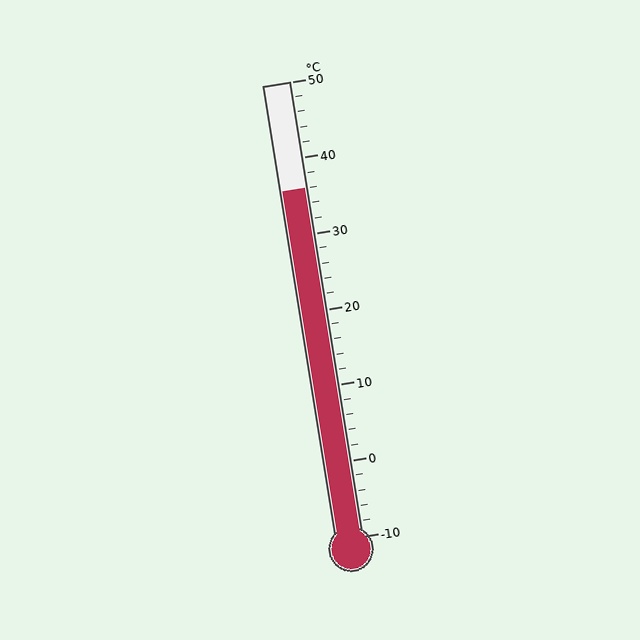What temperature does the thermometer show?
The thermometer shows approximately 36°C.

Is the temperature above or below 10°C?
The temperature is above 10°C.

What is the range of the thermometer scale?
The thermometer scale ranges from -10°C to 50°C.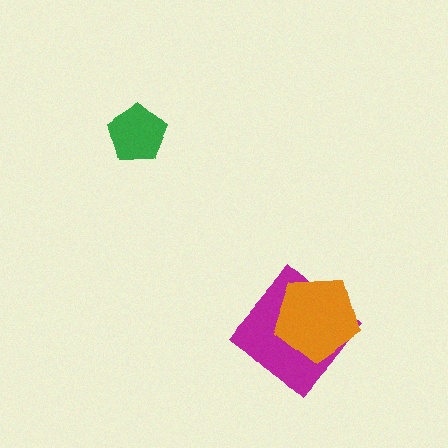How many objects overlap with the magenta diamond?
1 object overlaps with the magenta diamond.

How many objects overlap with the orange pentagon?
1 object overlaps with the orange pentagon.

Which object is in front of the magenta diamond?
The orange pentagon is in front of the magenta diamond.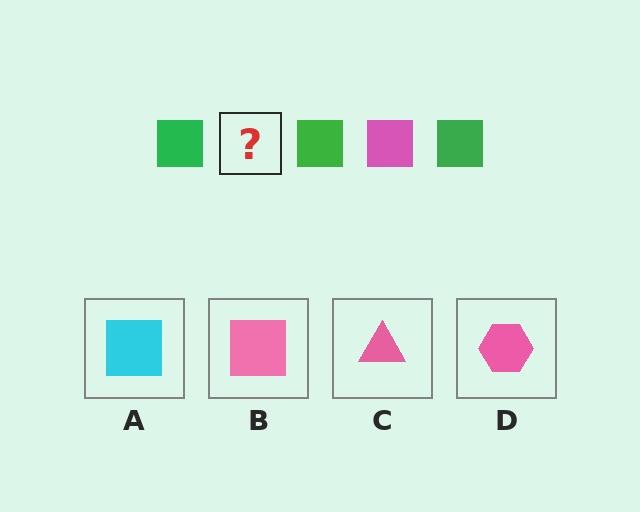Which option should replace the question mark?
Option B.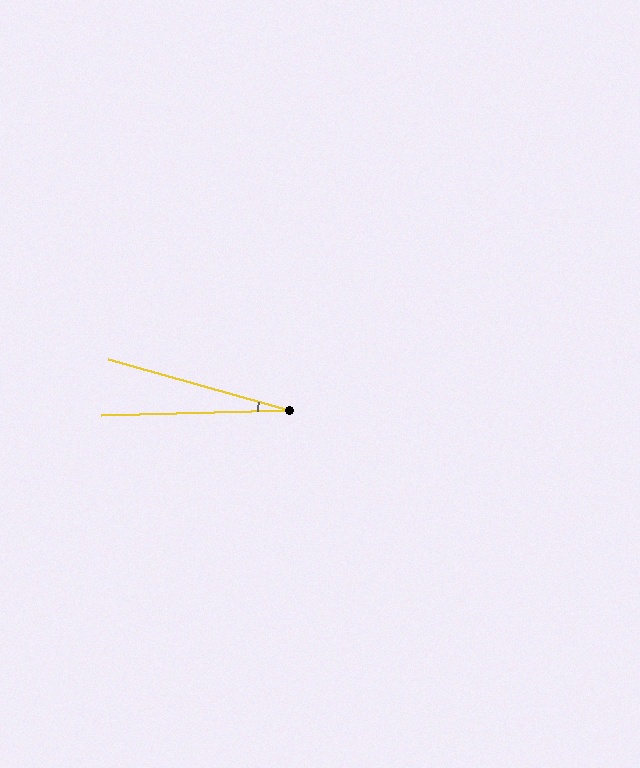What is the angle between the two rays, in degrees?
Approximately 17 degrees.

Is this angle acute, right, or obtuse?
It is acute.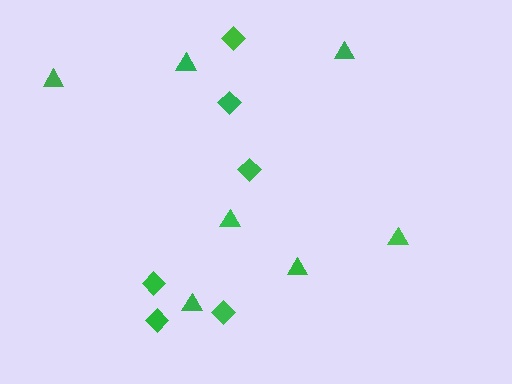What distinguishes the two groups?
There are 2 groups: one group of diamonds (6) and one group of triangles (7).